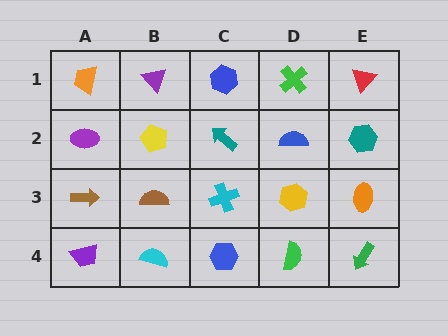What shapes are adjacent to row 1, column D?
A blue semicircle (row 2, column D), a blue hexagon (row 1, column C), a red triangle (row 1, column E).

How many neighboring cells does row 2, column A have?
3.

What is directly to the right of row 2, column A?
A yellow pentagon.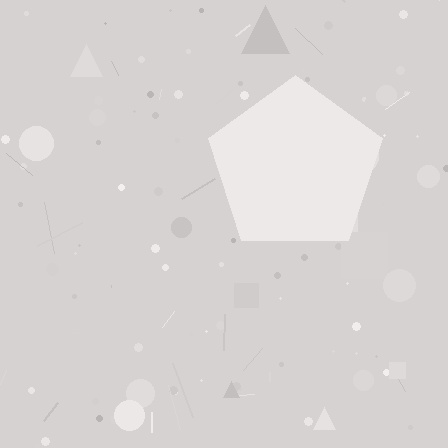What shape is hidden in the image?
A pentagon is hidden in the image.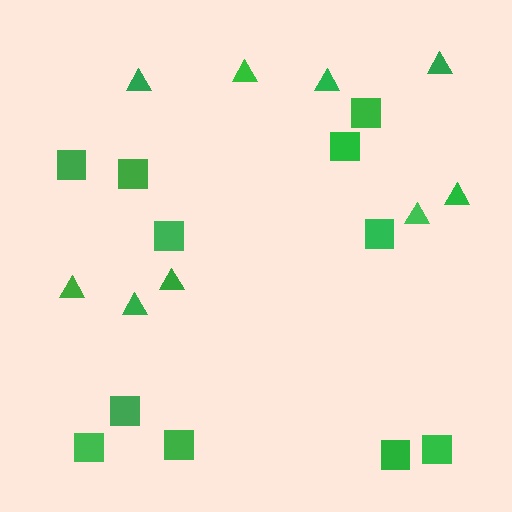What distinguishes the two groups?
There are 2 groups: one group of squares (11) and one group of triangles (9).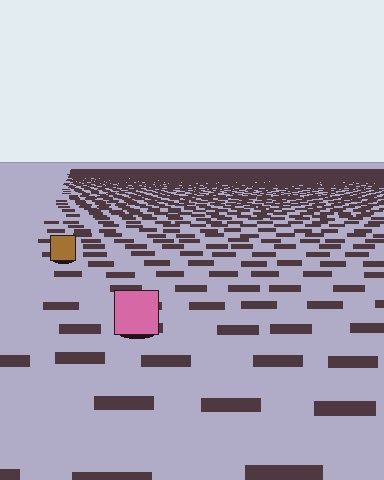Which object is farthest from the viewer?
The brown square is farthest from the viewer. It appears smaller and the ground texture around it is denser.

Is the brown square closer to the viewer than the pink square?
No. The pink square is closer — you can tell from the texture gradient: the ground texture is coarser near it.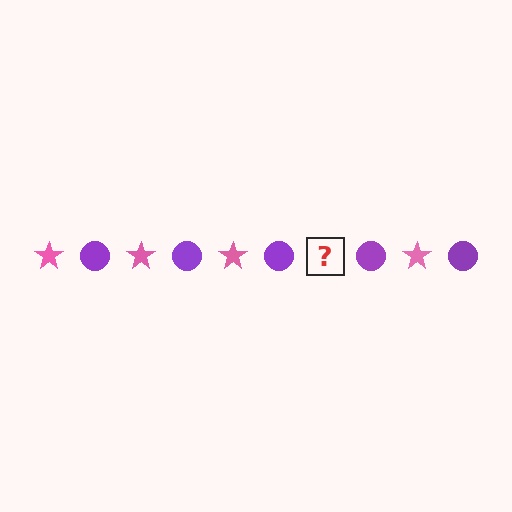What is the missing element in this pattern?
The missing element is a pink star.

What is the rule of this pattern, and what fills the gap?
The rule is that the pattern alternates between pink star and purple circle. The gap should be filled with a pink star.